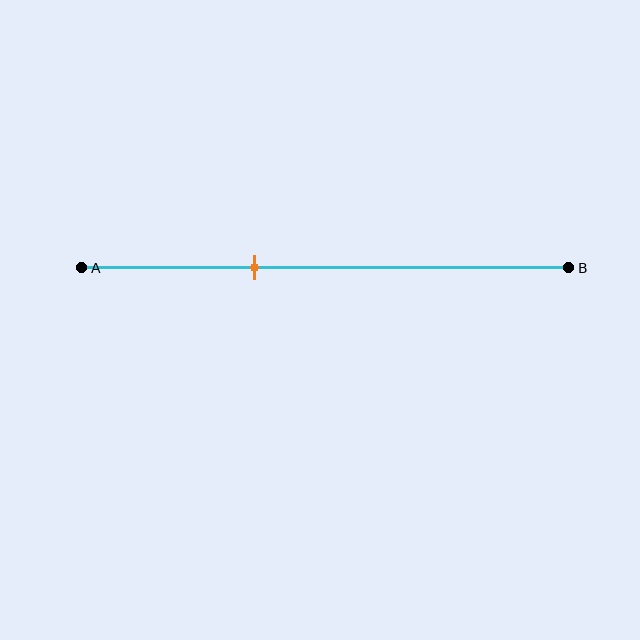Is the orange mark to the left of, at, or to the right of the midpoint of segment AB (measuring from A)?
The orange mark is to the left of the midpoint of segment AB.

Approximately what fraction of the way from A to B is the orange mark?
The orange mark is approximately 35% of the way from A to B.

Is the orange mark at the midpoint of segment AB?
No, the mark is at about 35% from A, not at the 50% midpoint.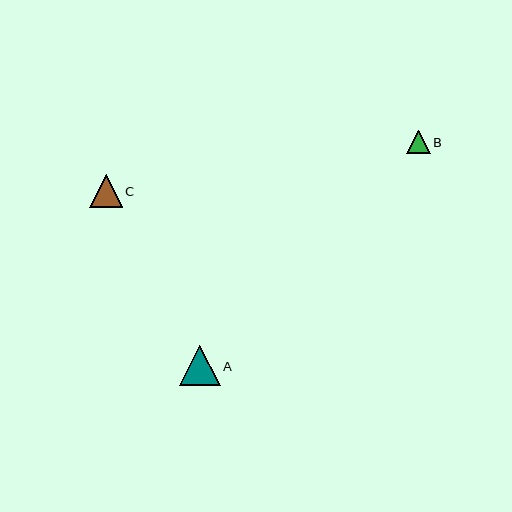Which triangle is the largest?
Triangle A is the largest with a size of approximately 40 pixels.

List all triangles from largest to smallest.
From largest to smallest: A, C, B.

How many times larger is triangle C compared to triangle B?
Triangle C is approximately 1.4 times the size of triangle B.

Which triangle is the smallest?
Triangle B is the smallest with a size of approximately 23 pixels.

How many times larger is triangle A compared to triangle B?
Triangle A is approximately 1.7 times the size of triangle B.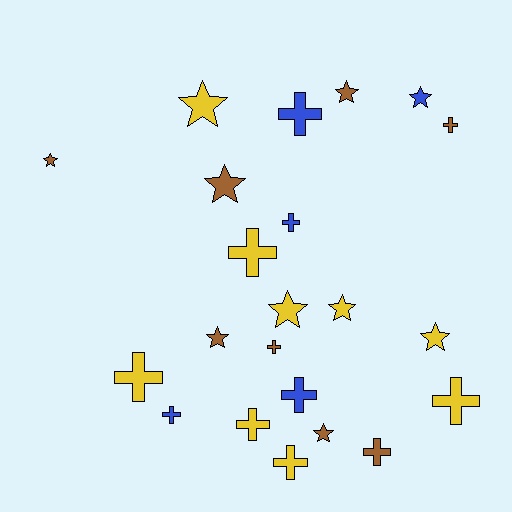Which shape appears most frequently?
Cross, with 12 objects.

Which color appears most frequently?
Yellow, with 9 objects.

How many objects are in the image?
There are 22 objects.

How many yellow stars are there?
There are 4 yellow stars.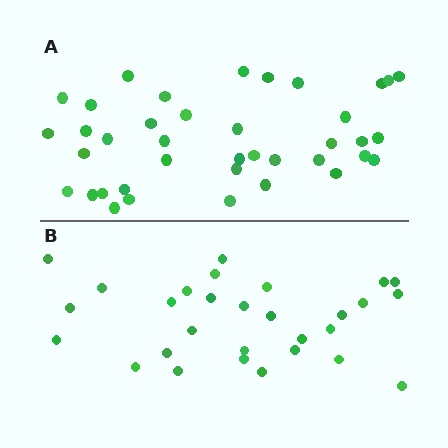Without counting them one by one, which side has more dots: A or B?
Region A (the top region) has more dots.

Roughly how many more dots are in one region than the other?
Region A has roughly 10 or so more dots than region B.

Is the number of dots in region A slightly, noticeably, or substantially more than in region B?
Region A has noticeably more, but not dramatically so. The ratio is roughly 1.3 to 1.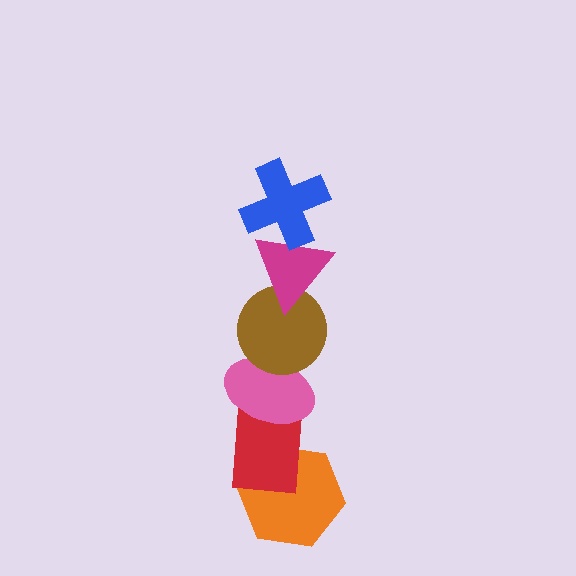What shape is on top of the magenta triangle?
The blue cross is on top of the magenta triangle.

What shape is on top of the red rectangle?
The pink ellipse is on top of the red rectangle.